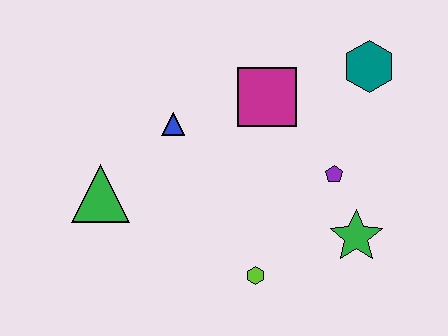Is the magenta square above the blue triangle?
Yes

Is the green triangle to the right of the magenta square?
No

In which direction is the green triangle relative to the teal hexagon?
The green triangle is to the left of the teal hexagon.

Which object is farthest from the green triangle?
The teal hexagon is farthest from the green triangle.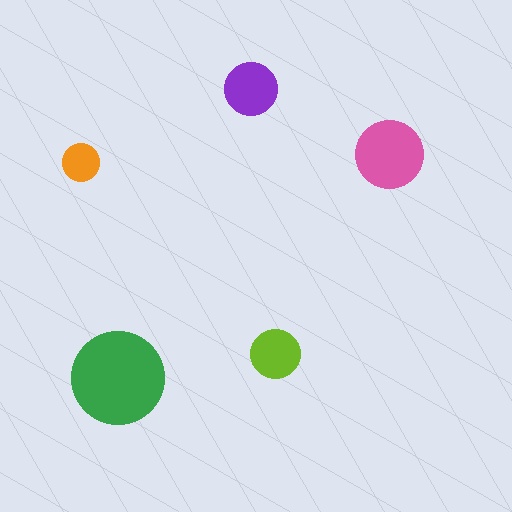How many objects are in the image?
There are 5 objects in the image.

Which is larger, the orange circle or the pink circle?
The pink one.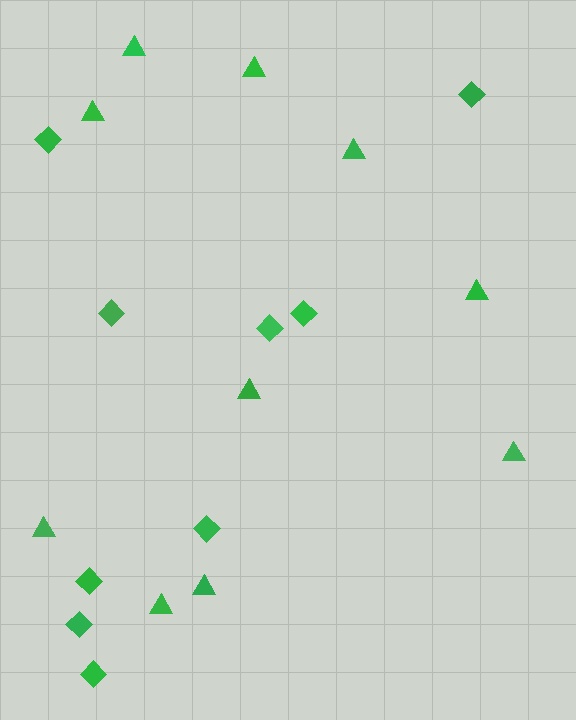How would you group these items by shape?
There are 2 groups: one group of diamonds (9) and one group of triangles (10).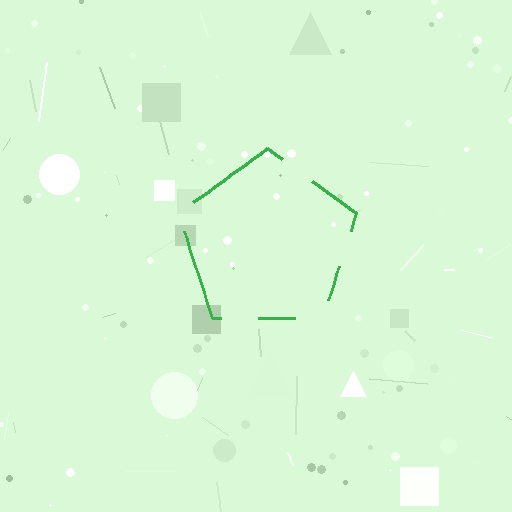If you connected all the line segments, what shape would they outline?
They would outline a pentagon.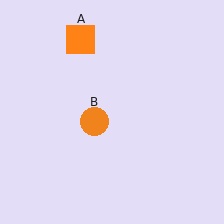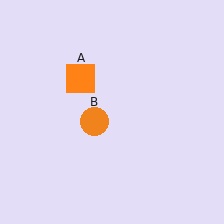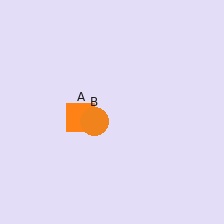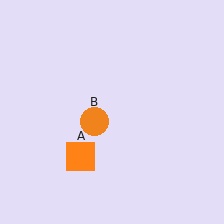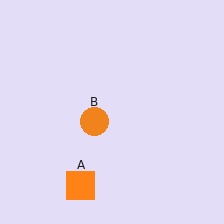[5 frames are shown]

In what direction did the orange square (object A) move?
The orange square (object A) moved down.